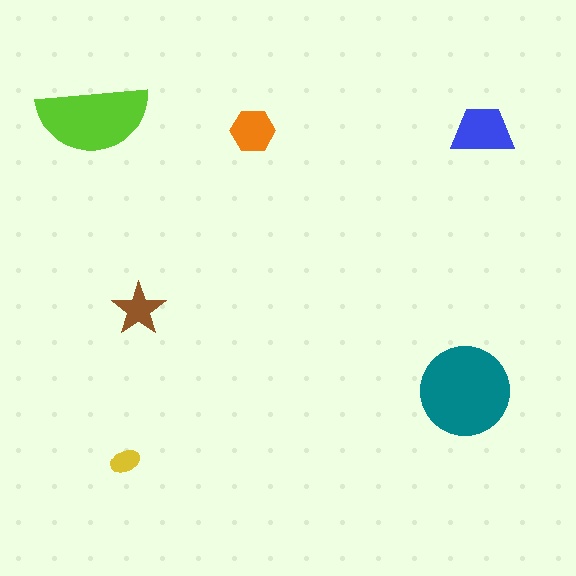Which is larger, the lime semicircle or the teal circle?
The teal circle.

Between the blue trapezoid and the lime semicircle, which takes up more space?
The lime semicircle.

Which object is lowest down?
The yellow ellipse is bottommost.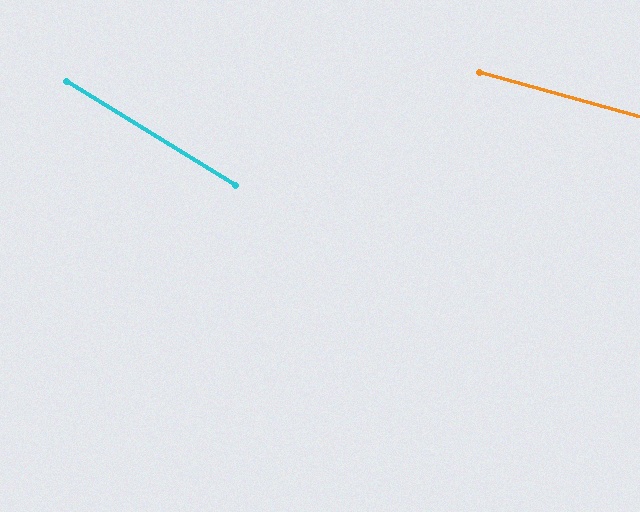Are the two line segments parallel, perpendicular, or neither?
Neither parallel nor perpendicular — they differ by about 16°.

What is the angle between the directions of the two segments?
Approximately 16 degrees.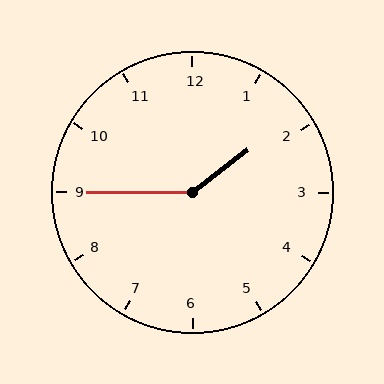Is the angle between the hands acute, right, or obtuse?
It is obtuse.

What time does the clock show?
1:45.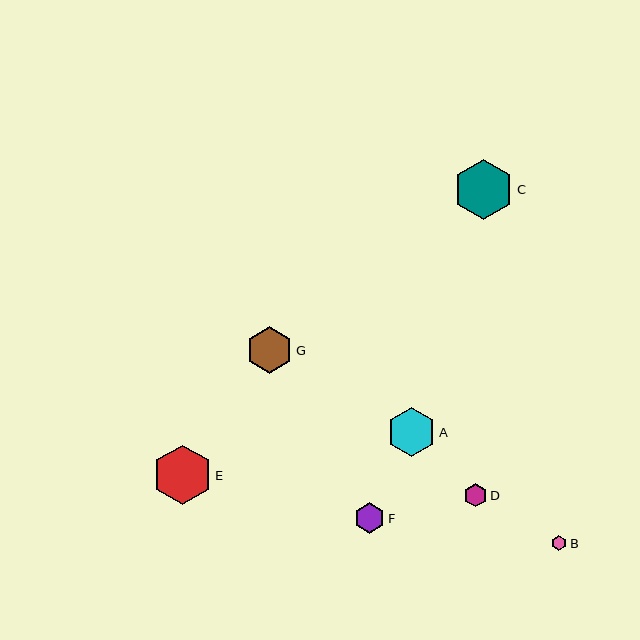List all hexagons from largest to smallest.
From largest to smallest: C, E, A, G, F, D, B.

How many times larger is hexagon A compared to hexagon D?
Hexagon A is approximately 2.1 times the size of hexagon D.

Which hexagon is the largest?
Hexagon C is the largest with a size of approximately 60 pixels.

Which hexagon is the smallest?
Hexagon B is the smallest with a size of approximately 16 pixels.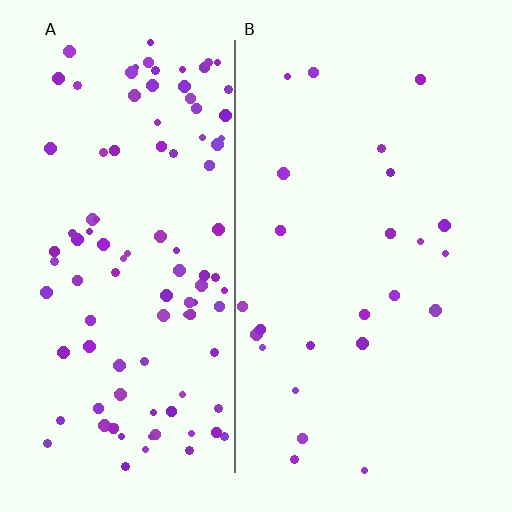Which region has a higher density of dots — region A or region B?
A (the left).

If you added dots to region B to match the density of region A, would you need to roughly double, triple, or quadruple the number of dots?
Approximately quadruple.